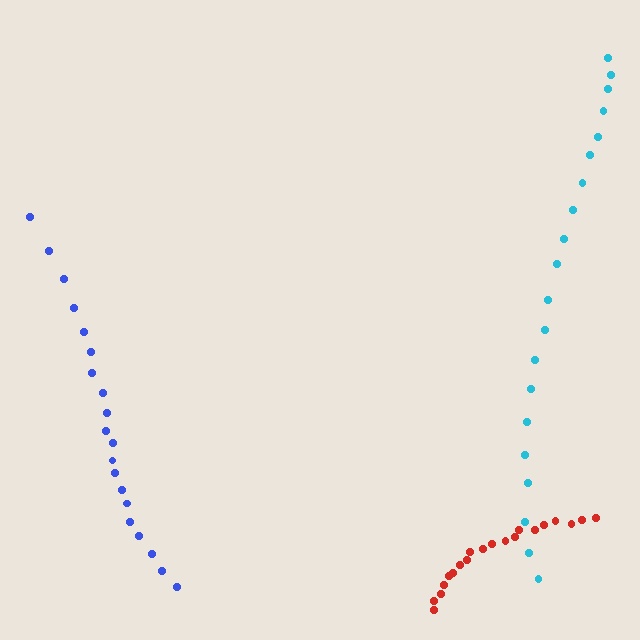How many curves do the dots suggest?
There are 3 distinct paths.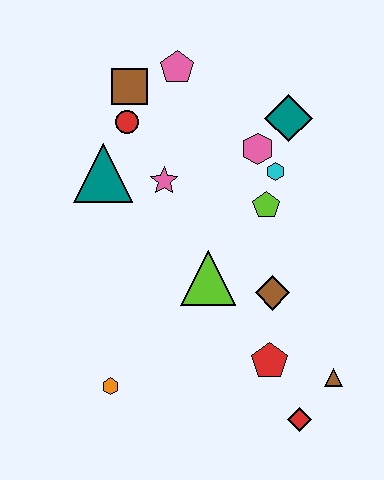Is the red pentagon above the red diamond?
Yes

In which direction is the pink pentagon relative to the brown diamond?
The pink pentagon is above the brown diamond.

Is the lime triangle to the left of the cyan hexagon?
Yes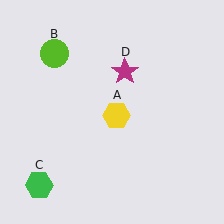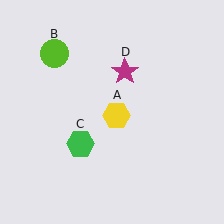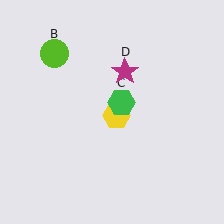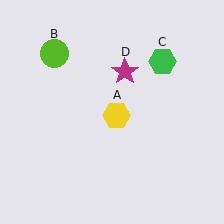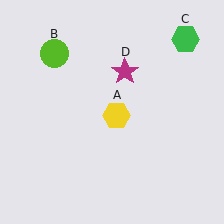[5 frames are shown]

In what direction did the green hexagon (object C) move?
The green hexagon (object C) moved up and to the right.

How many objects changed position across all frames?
1 object changed position: green hexagon (object C).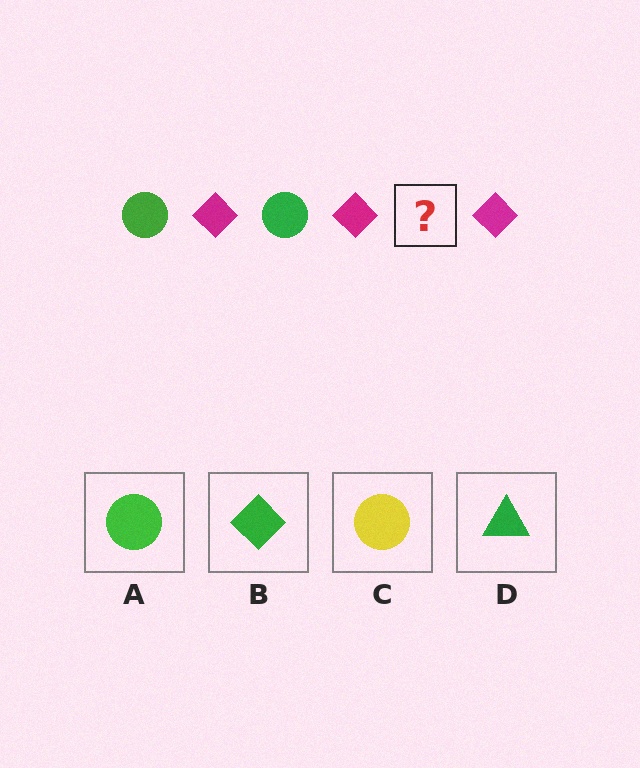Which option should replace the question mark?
Option A.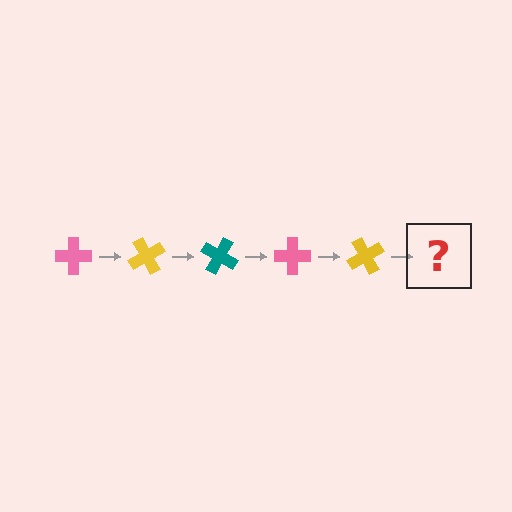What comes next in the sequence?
The next element should be a teal cross, rotated 300 degrees from the start.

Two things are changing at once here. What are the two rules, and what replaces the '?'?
The two rules are that it rotates 60 degrees each step and the color cycles through pink, yellow, and teal. The '?' should be a teal cross, rotated 300 degrees from the start.